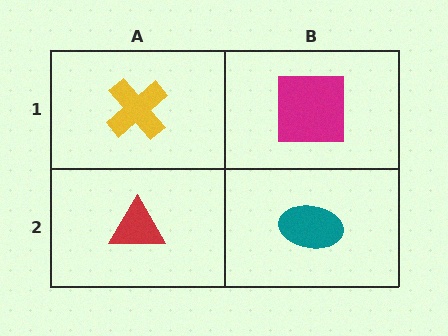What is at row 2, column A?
A red triangle.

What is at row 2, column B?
A teal ellipse.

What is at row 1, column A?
A yellow cross.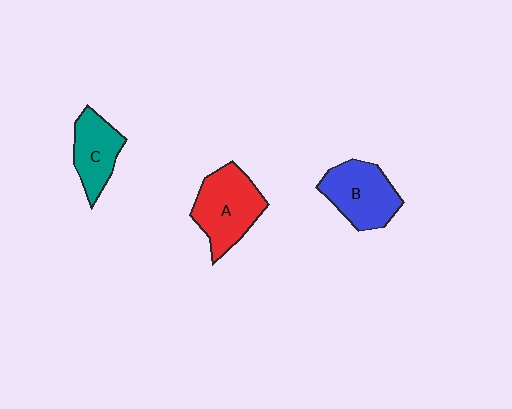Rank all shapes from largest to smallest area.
From largest to smallest: A (red), B (blue), C (teal).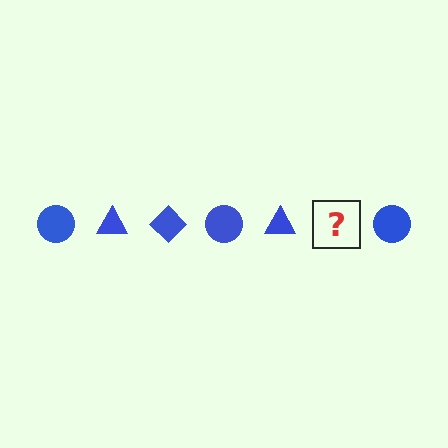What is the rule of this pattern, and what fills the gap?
The rule is that the pattern cycles through circle, triangle, diamond shapes in blue. The gap should be filled with a blue diamond.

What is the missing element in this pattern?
The missing element is a blue diamond.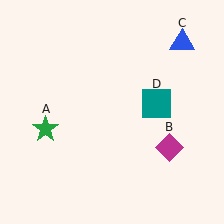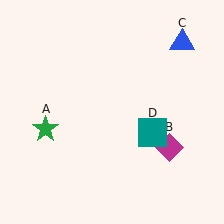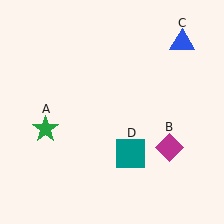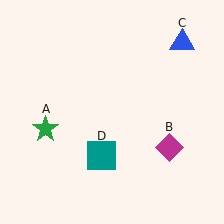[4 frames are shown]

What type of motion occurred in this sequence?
The teal square (object D) rotated clockwise around the center of the scene.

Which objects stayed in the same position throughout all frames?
Green star (object A) and magenta diamond (object B) and blue triangle (object C) remained stationary.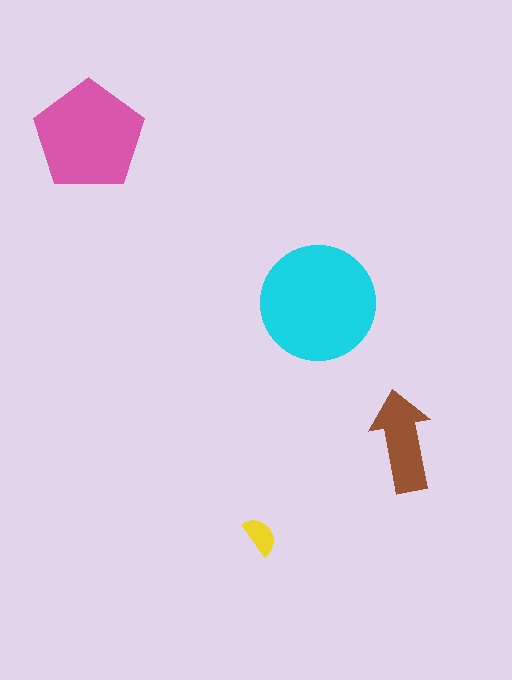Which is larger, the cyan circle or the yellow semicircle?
The cyan circle.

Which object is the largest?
The cyan circle.